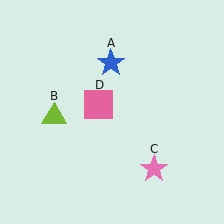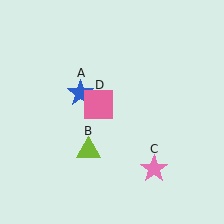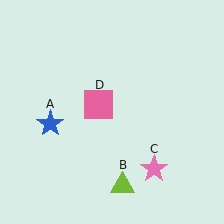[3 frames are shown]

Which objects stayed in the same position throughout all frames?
Pink star (object C) and pink square (object D) remained stationary.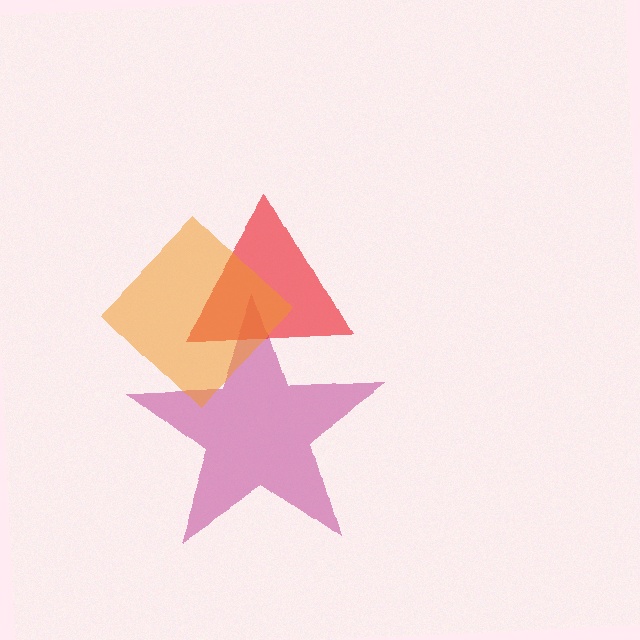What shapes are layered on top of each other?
The layered shapes are: a magenta star, a red triangle, an orange diamond.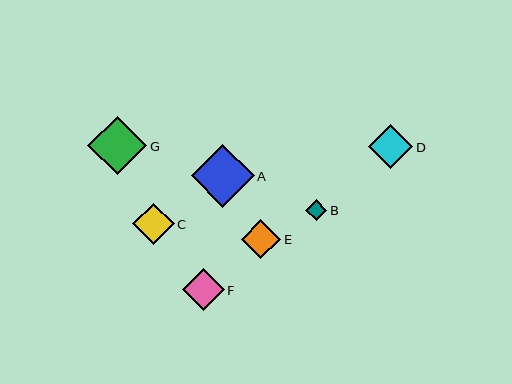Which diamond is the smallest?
Diamond B is the smallest with a size of approximately 21 pixels.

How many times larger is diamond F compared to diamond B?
Diamond F is approximately 2.0 times the size of diamond B.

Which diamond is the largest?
Diamond A is the largest with a size of approximately 63 pixels.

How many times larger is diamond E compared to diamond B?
Diamond E is approximately 1.8 times the size of diamond B.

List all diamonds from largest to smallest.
From largest to smallest: A, G, D, F, C, E, B.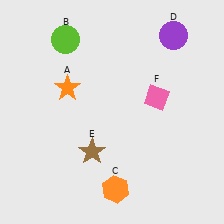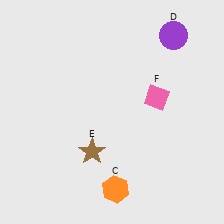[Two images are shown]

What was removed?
The orange star (A), the lime circle (B) were removed in Image 2.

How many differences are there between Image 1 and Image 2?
There are 2 differences between the two images.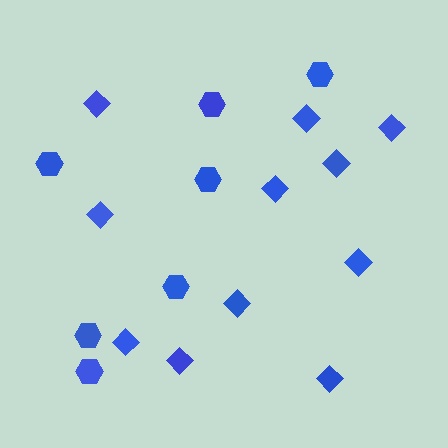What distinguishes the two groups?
There are 2 groups: one group of diamonds (11) and one group of hexagons (7).